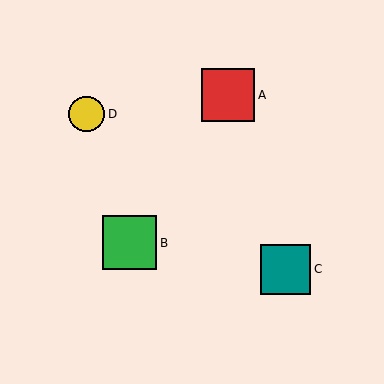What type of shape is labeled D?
Shape D is a yellow circle.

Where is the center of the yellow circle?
The center of the yellow circle is at (87, 114).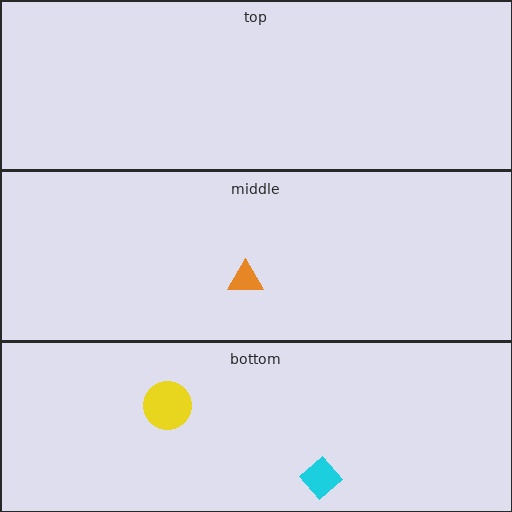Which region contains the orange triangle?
The middle region.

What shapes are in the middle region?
The orange triangle.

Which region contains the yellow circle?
The bottom region.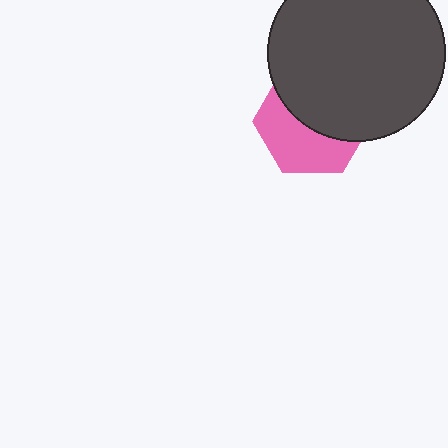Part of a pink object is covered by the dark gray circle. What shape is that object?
It is a hexagon.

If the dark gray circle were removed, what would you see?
You would see the complete pink hexagon.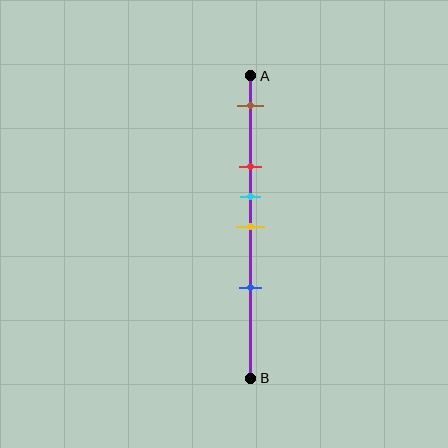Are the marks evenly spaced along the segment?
No, the marks are not evenly spaced.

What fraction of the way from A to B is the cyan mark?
The cyan mark is approximately 40% (0.4) of the way from A to B.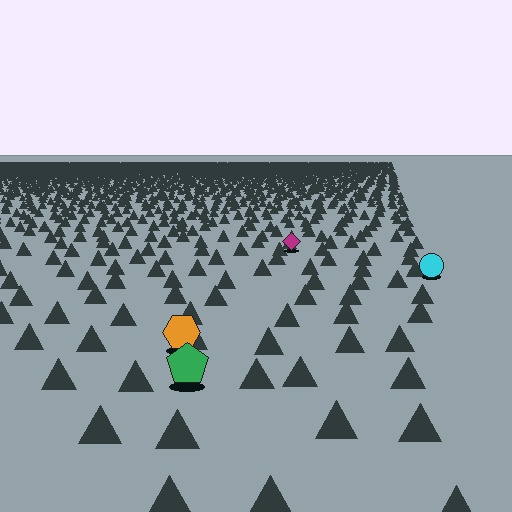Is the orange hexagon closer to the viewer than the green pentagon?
No. The green pentagon is closer — you can tell from the texture gradient: the ground texture is coarser near it.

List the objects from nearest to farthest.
From nearest to farthest: the green pentagon, the orange hexagon, the cyan circle, the magenta diamond.